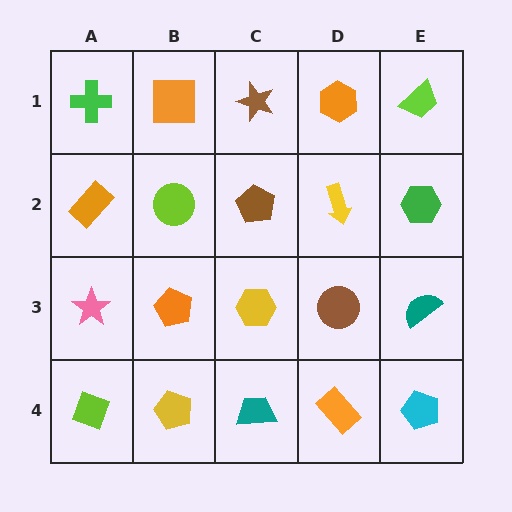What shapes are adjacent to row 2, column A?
A green cross (row 1, column A), a pink star (row 3, column A), a lime circle (row 2, column B).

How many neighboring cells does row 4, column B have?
3.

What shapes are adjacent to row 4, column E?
A teal semicircle (row 3, column E), an orange rectangle (row 4, column D).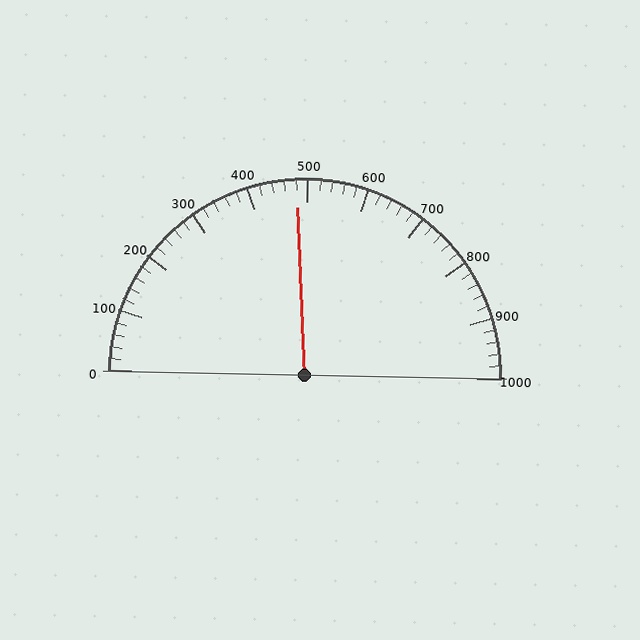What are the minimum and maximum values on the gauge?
The gauge ranges from 0 to 1000.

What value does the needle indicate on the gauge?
The needle indicates approximately 480.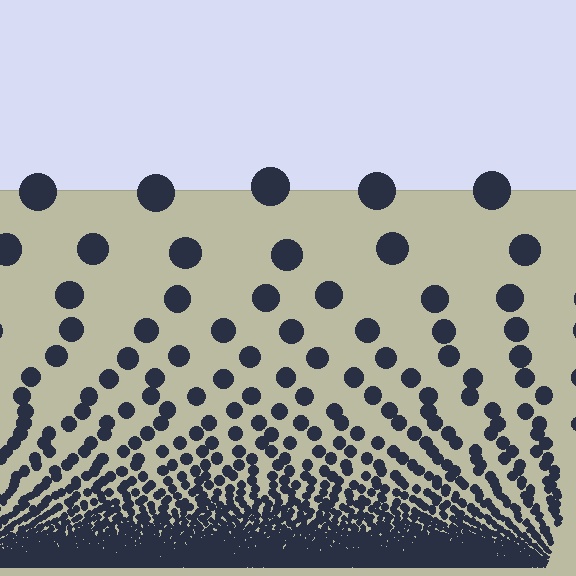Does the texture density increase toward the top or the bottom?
Density increases toward the bottom.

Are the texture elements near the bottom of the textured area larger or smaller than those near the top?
Smaller. The gradient is inverted — elements near the bottom are smaller and denser.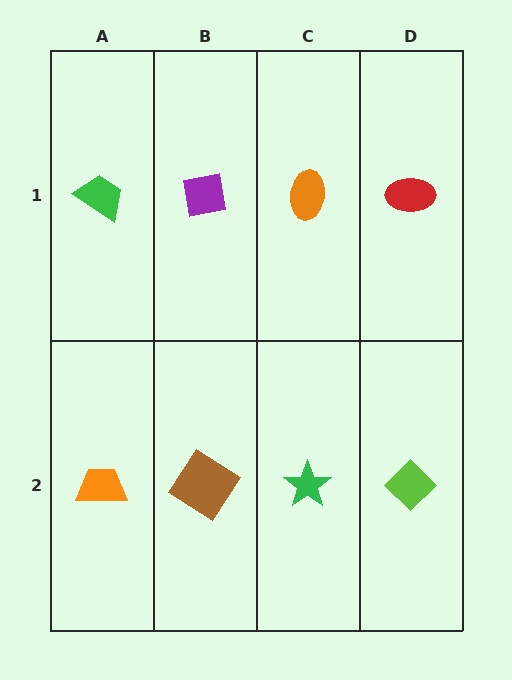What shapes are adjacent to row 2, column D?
A red ellipse (row 1, column D), a green star (row 2, column C).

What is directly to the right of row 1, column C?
A red ellipse.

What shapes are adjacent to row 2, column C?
An orange ellipse (row 1, column C), a brown diamond (row 2, column B), a lime diamond (row 2, column D).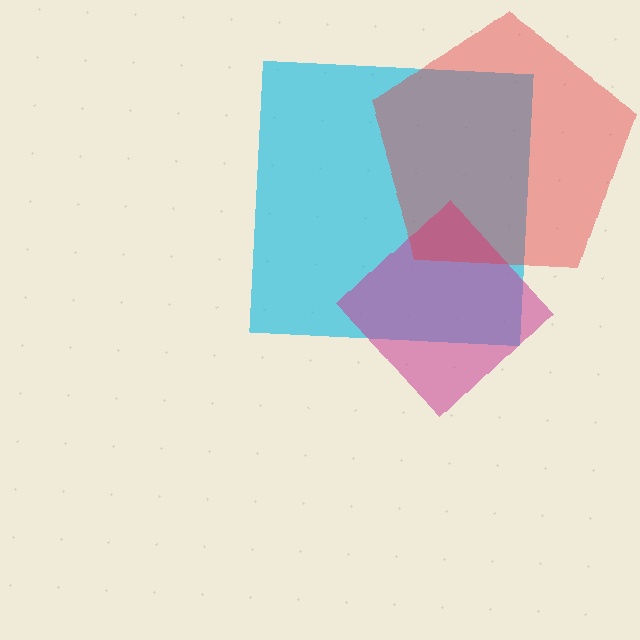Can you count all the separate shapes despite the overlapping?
Yes, there are 3 separate shapes.